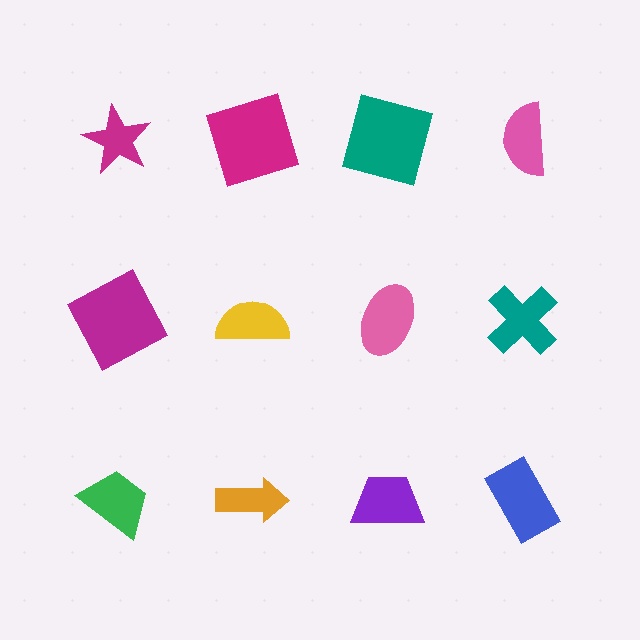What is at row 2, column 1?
A magenta square.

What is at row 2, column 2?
A yellow semicircle.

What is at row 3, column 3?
A purple trapezoid.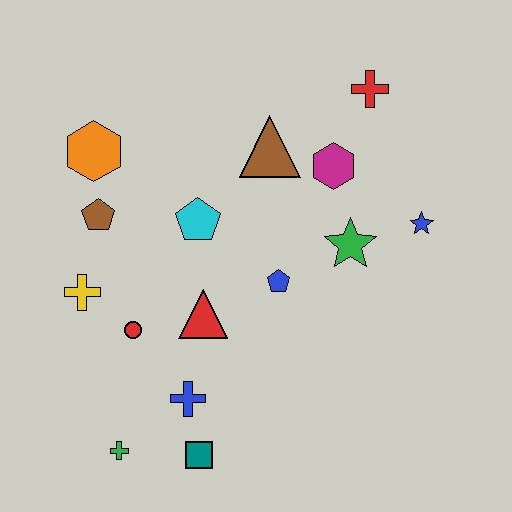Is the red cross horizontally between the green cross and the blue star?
Yes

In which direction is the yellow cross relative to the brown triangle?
The yellow cross is to the left of the brown triangle.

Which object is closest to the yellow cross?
The red circle is closest to the yellow cross.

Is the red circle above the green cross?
Yes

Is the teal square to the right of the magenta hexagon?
No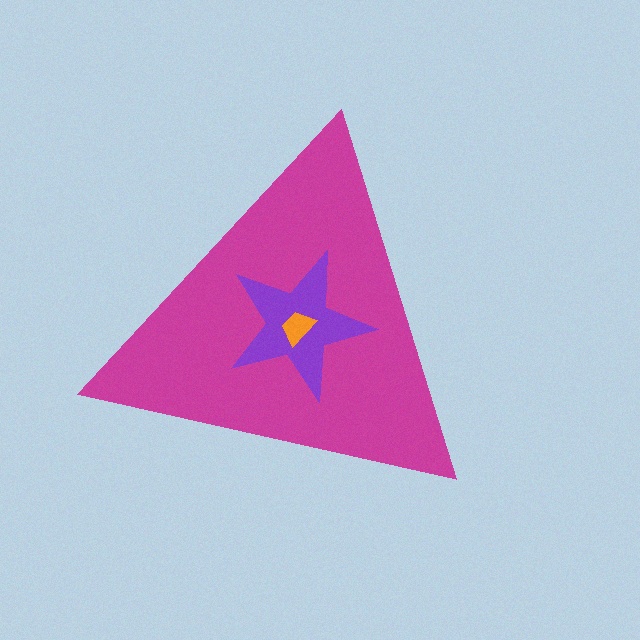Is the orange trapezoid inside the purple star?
Yes.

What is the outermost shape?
The magenta triangle.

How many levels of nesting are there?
3.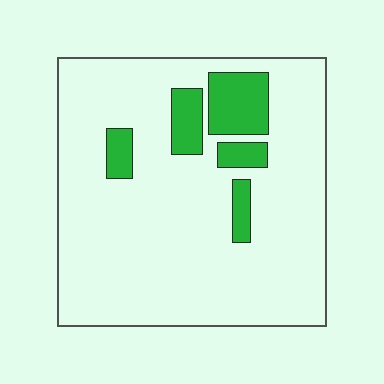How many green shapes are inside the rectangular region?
5.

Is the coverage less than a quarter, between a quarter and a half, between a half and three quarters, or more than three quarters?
Less than a quarter.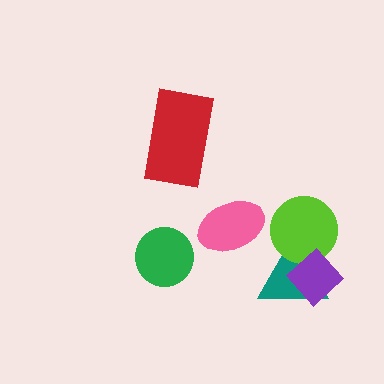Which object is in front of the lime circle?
The purple diamond is in front of the lime circle.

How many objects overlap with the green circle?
0 objects overlap with the green circle.